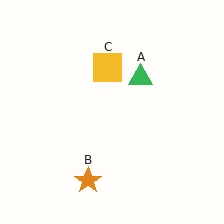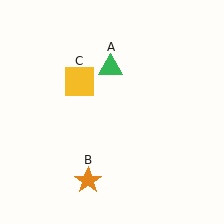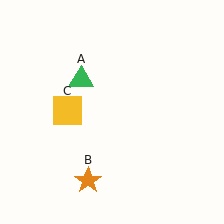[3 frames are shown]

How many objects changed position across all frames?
2 objects changed position: green triangle (object A), yellow square (object C).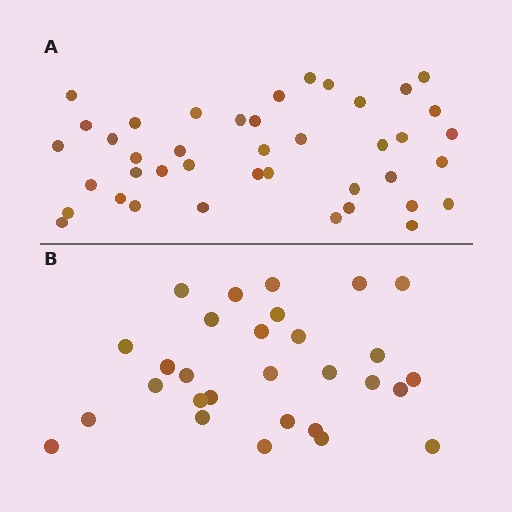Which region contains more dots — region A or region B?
Region A (the top region) has more dots.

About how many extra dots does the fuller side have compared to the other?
Region A has roughly 12 or so more dots than region B.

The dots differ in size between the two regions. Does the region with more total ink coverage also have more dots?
No. Region B has more total ink coverage because its dots are larger, but region A actually contains more individual dots. Total area can be misleading — the number of items is what matters here.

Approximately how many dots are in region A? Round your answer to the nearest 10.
About 40 dots. (The exact count is 41, which rounds to 40.)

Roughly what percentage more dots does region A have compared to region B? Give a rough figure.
About 40% more.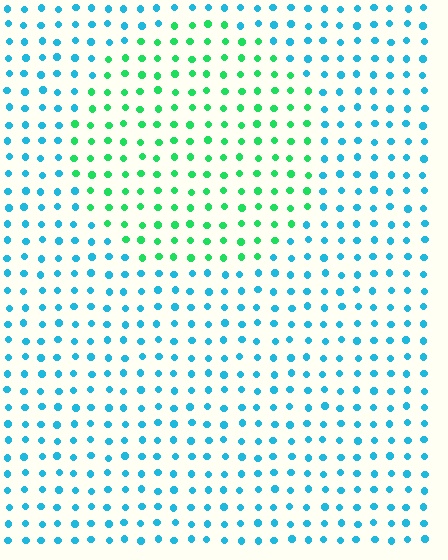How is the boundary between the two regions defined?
The boundary is defined purely by a slight shift in hue (about 52 degrees). Spacing, size, and orientation are identical on both sides.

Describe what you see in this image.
The image is filled with small cyan elements in a uniform arrangement. A circle-shaped region is visible where the elements are tinted to a slightly different hue, forming a subtle color boundary.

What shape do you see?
I see a circle.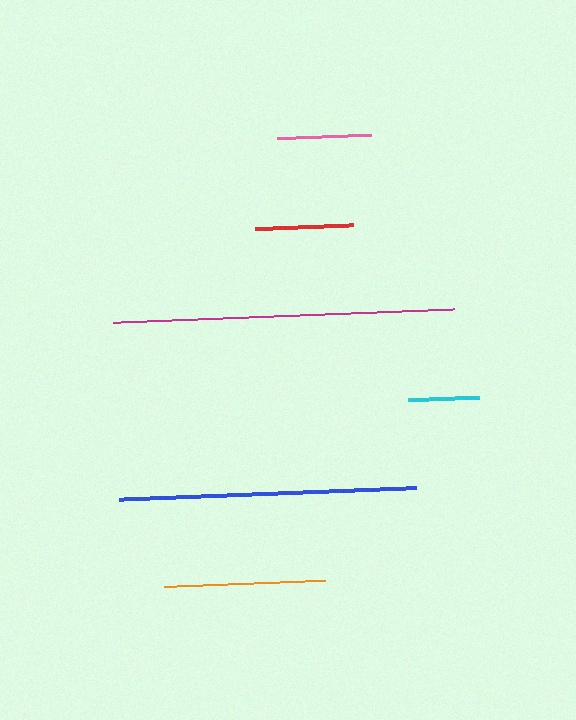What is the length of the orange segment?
The orange segment is approximately 161 pixels long.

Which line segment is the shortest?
The cyan line is the shortest at approximately 71 pixels.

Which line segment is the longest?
The magenta line is the longest at approximately 341 pixels.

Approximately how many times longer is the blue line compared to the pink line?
The blue line is approximately 3.2 times the length of the pink line.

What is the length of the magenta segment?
The magenta segment is approximately 341 pixels long.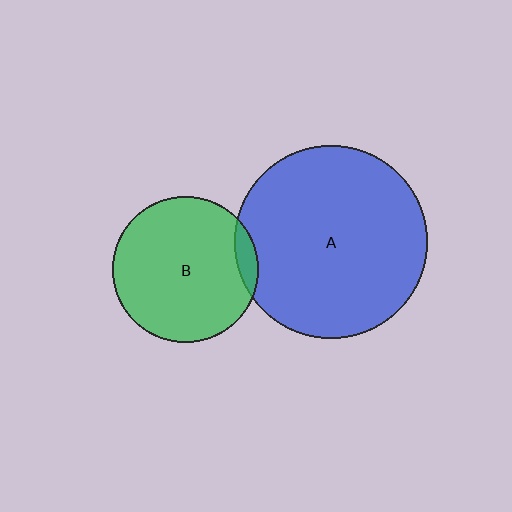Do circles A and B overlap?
Yes.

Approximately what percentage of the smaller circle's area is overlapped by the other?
Approximately 5%.